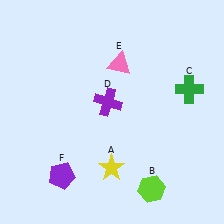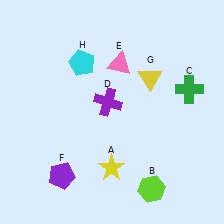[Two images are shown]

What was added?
A yellow triangle (G), a cyan pentagon (H) were added in Image 2.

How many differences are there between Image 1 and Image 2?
There are 2 differences between the two images.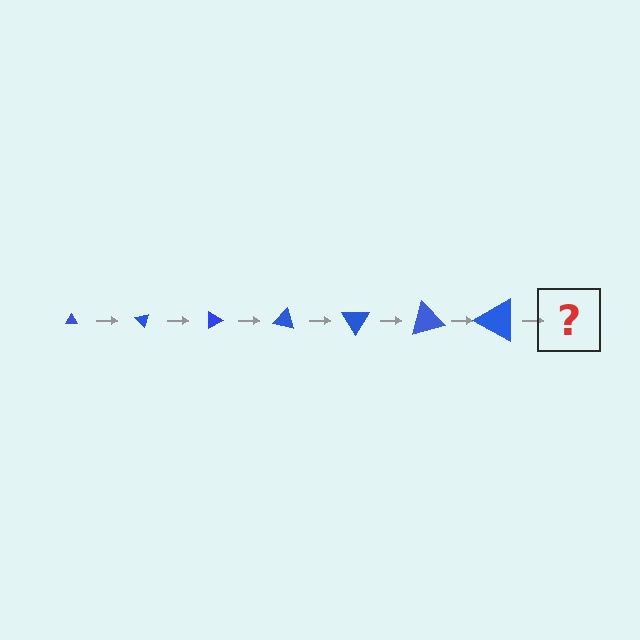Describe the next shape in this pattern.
It should be a triangle, larger than the previous one and rotated 315 degrees from the start.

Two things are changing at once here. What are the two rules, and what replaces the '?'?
The two rules are that the triangle grows larger each step and it rotates 45 degrees each step. The '?' should be a triangle, larger than the previous one and rotated 315 degrees from the start.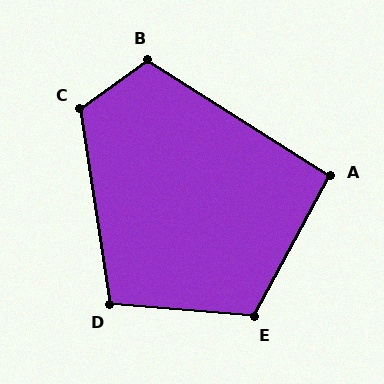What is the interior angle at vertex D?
Approximately 103 degrees (obtuse).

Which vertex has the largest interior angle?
C, at approximately 117 degrees.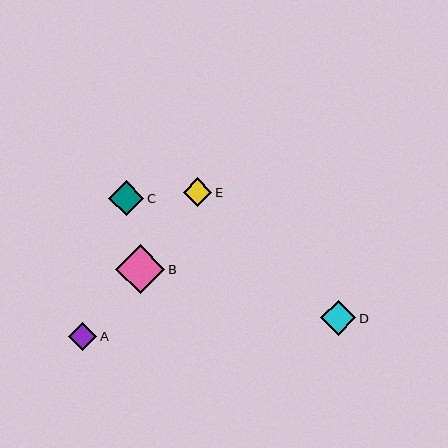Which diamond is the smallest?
Diamond A is the smallest with a size of approximately 28 pixels.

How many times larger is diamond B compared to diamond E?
Diamond B is approximately 1.7 times the size of diamond E.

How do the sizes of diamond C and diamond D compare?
Diamond C and diamond D are approximately the same size.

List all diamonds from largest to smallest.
From largest to smallest: B, C, D, E, A.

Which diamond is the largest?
Diamond B is the largest with a size of approximately 50 pixels.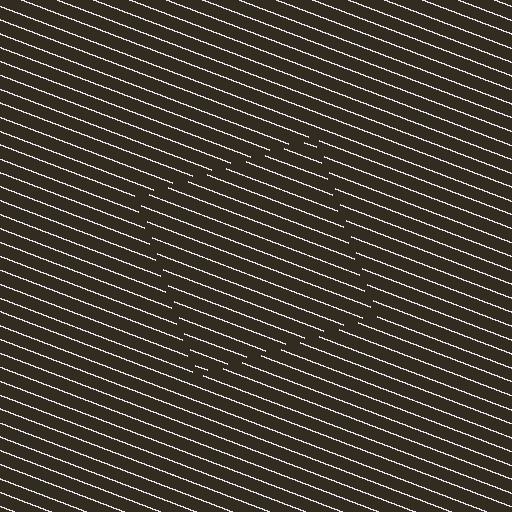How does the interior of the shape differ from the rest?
The interior of the shape contains the same grating, shifted by half a period — the contour is defined by the phase discontinuity where line-ends from the inner and outer gratings abut.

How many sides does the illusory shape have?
4 sides — the line-ends trace a square.